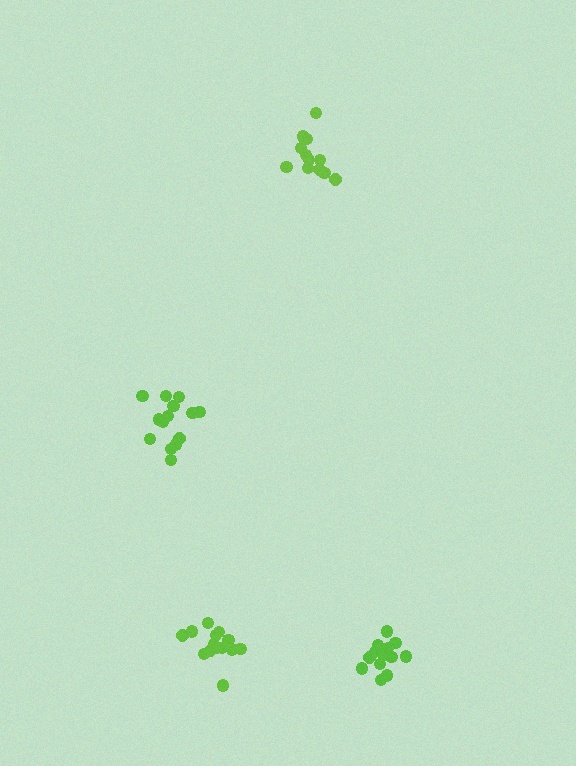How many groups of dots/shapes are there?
There are 4 groups.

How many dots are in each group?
Group 1: 12 dots, Group 2: 14 dots, Group 3: 13 dots, Group 4: 14 dots (53 total).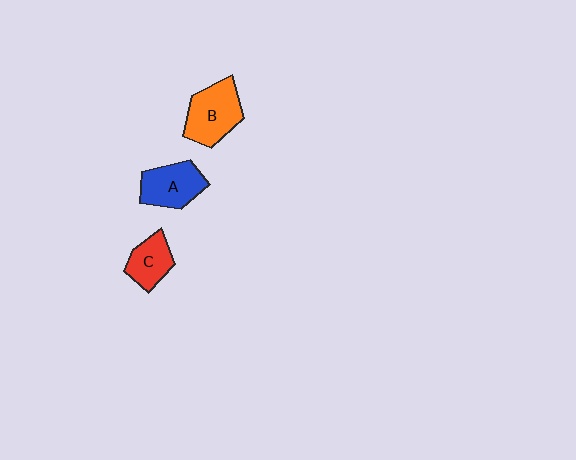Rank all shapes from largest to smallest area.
From largest to smallest: B (orange), A (blue), C (red).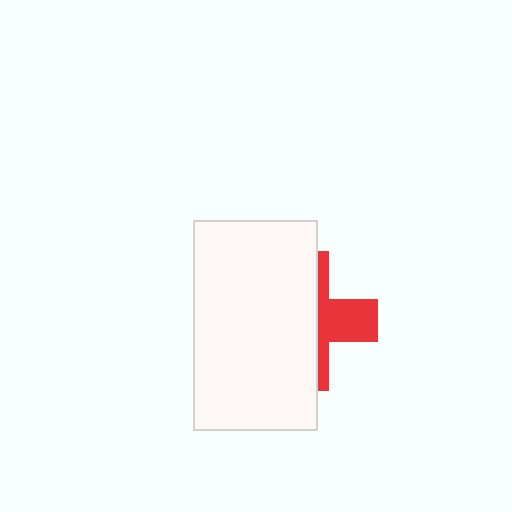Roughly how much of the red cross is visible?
A small part of it is visible (roughly 37%).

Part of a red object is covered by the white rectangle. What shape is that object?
It is a cross.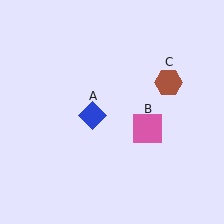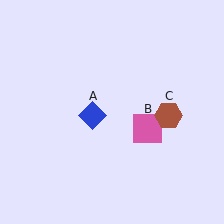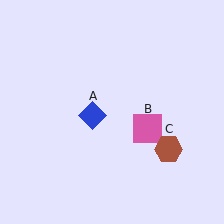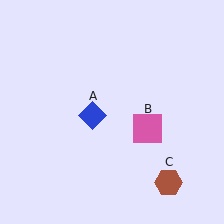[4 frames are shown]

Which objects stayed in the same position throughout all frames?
Blue diamond (object A) and pink square (object B) remained stationary.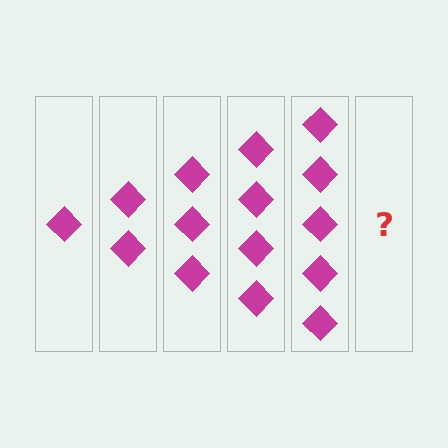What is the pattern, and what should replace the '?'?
The pattern is that each step adds one more diamond. The '?' should be 6 diamonds.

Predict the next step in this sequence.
The next step is 6 diamonds.